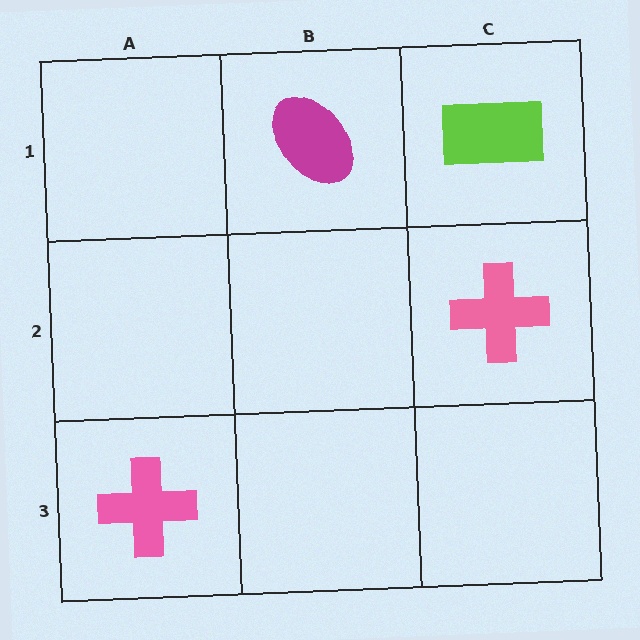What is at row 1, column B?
A magenta ellipse.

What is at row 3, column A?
A pink cross.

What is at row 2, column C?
A pink cross.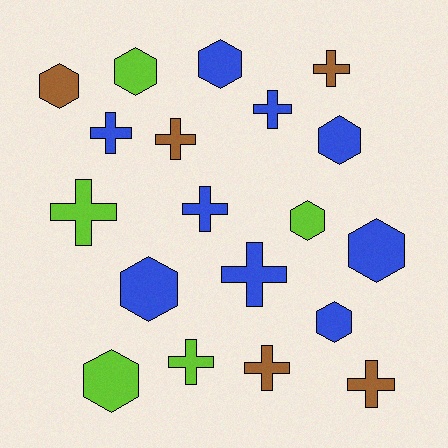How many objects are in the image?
There are 19 objects.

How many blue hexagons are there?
There are 5 blue hexagons.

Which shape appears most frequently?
Cross, with 10 objects.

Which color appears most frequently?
Blue, with 9 objects.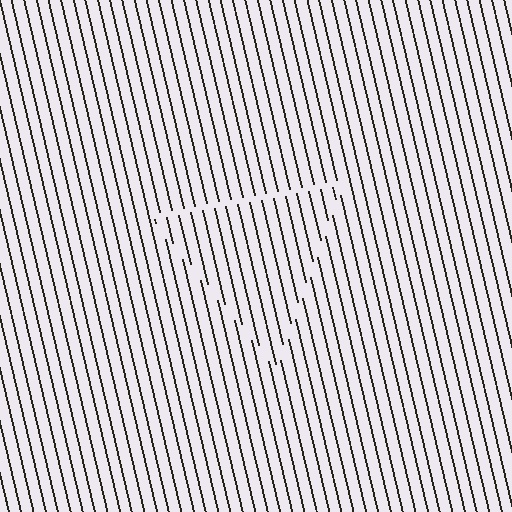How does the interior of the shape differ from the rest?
The interior of the shape contains the same grating, shifted by half a period — the contour is defined by the phase discontinuity where line-ends from the inner and outer gratings abut.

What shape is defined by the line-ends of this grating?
An illusory triangle. The interior of the shape contains the same grating, shifted by half a period — the contour is defined by the phase discontinuity where line-ends from the inner and outer gratings abut.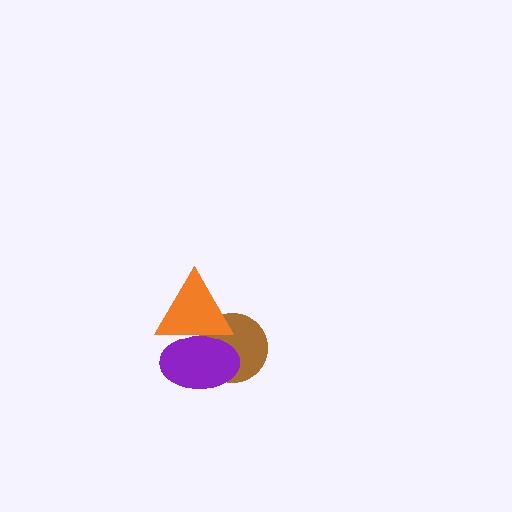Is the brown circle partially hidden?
Yes, it is partially covered by another shape.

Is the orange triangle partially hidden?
No, no other shape covers it.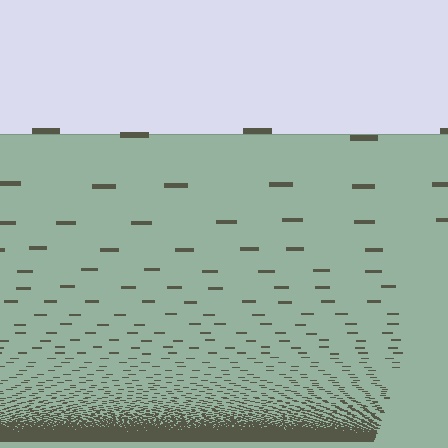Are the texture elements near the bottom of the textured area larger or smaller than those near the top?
Smaller. The gradient is inverted — elements near the bottom are smaller and denser.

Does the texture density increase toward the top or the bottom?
Density increases toward the bottom.